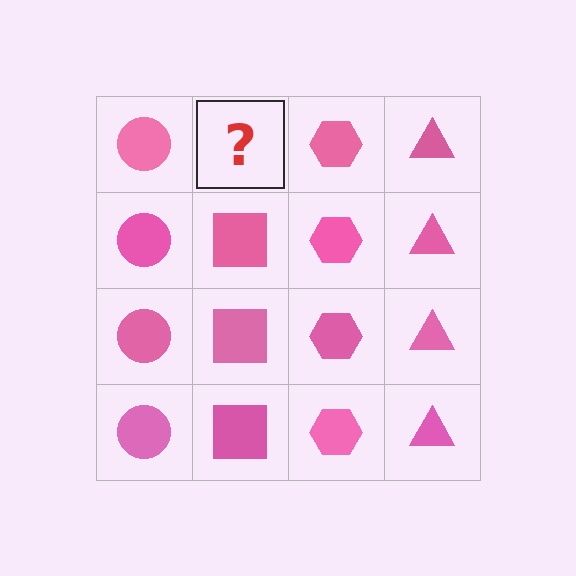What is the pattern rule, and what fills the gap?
The rule is that each column has a consistent shape. The gap should be filled with a pink square.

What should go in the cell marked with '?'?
The missing cell should contain a pink square.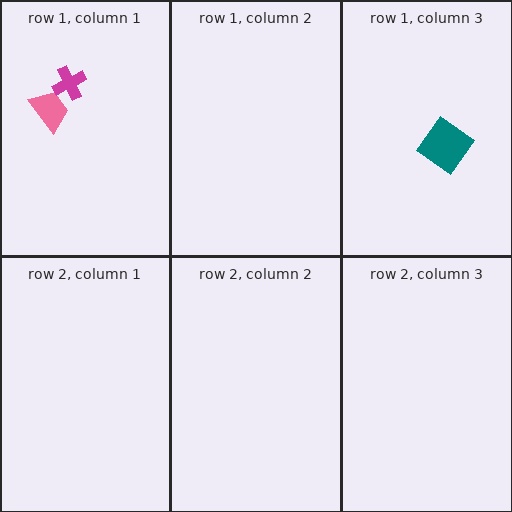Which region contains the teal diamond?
The row 1, column 3 region.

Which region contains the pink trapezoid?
The row 1, column 1 region.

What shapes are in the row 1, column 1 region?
The pink trapezoid, the magenta cross.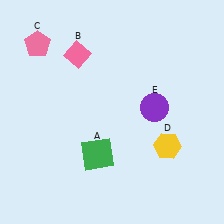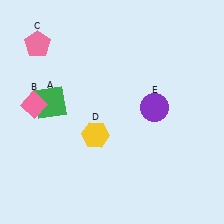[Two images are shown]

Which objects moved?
The objects that moved are: the green square (A), the pink diamond (B), the yellow hexagon (D).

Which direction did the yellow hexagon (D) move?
The yellow hexagon (D) moved left.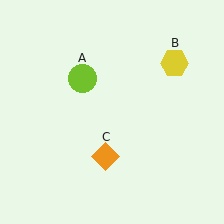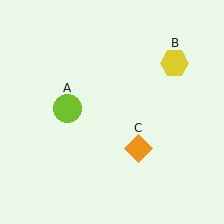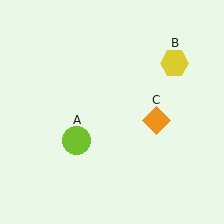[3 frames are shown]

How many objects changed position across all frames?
2 objects changed position: lime circle (object A), orange diamond (object C).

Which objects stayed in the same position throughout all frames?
Yellow hexagon (object B) remained stationary.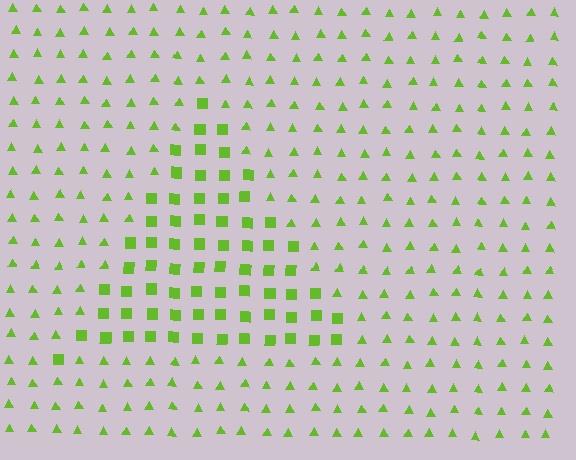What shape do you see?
I see a triangle.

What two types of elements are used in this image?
The image uses squares inside the triangle region and triangles outside it.